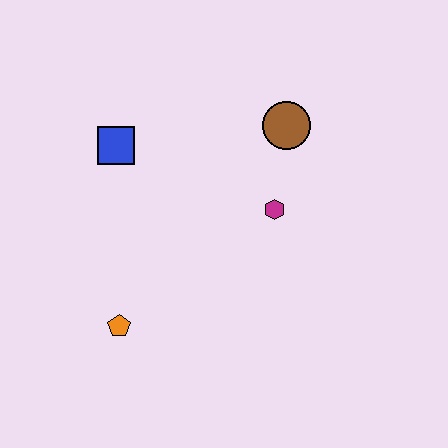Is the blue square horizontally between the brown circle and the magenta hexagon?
No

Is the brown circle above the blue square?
Yes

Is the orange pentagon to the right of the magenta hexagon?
No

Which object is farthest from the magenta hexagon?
The orange pentagon is farthest from the magenta hexagon.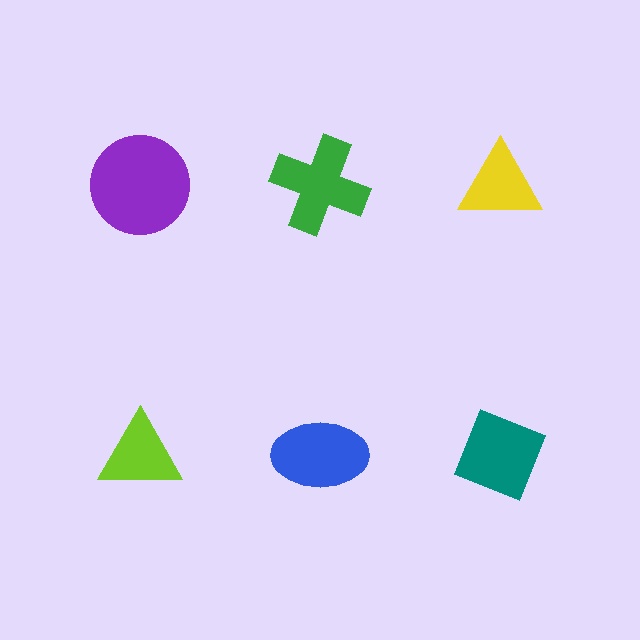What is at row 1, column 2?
A green cross.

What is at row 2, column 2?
A blue ellipse.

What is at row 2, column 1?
A lime triangle.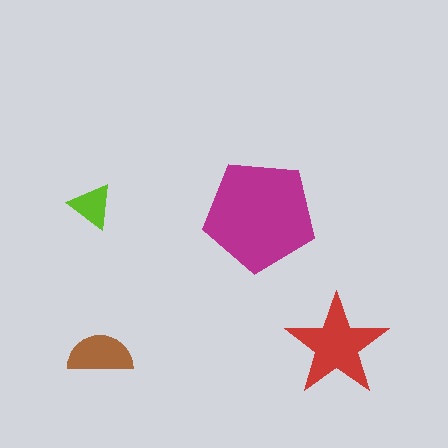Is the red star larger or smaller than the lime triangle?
Larger.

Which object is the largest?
The magenta pentagon.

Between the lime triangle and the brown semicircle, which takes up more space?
The brown semicircle.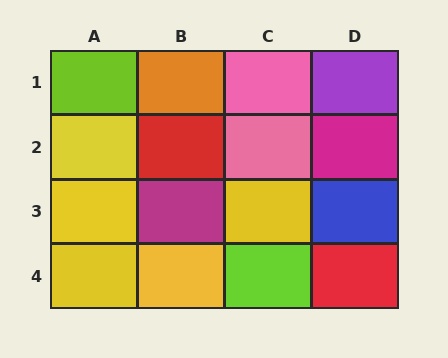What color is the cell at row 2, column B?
Red.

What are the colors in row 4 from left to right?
Yellow, yellow, lime, red.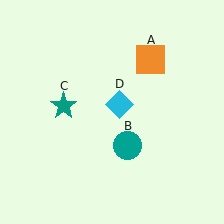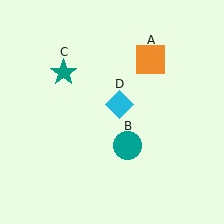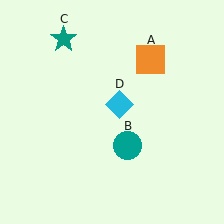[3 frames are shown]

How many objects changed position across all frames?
1 object changed position: teal star (object C).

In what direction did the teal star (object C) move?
The teal star (object C) moved up.